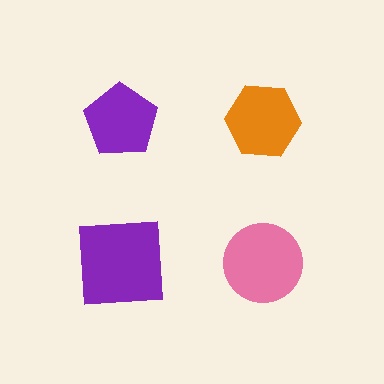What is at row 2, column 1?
A purple square.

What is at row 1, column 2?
An orange hexagon.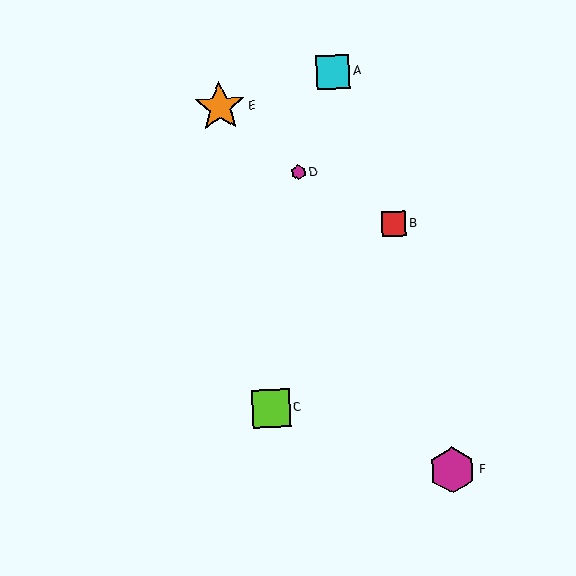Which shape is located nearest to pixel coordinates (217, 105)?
The orange star (labeled E) at (220, 107) is nearest to that location.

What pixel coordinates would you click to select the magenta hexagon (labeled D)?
Click at (298, 172) to select the magenta hexagon D.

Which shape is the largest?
The orange star (labeled E) is the largest.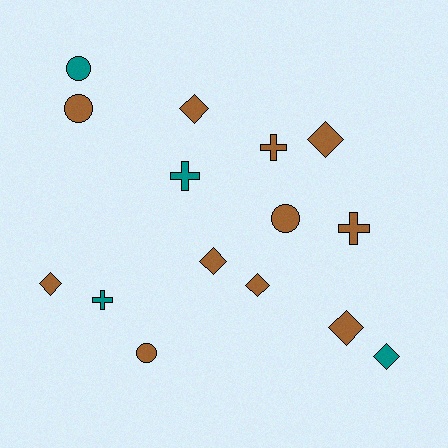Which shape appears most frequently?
Diamond, with 7 objects.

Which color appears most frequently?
Brown, with 11 objects.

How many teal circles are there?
There is 1 teal circle.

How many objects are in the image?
There are 15 objects.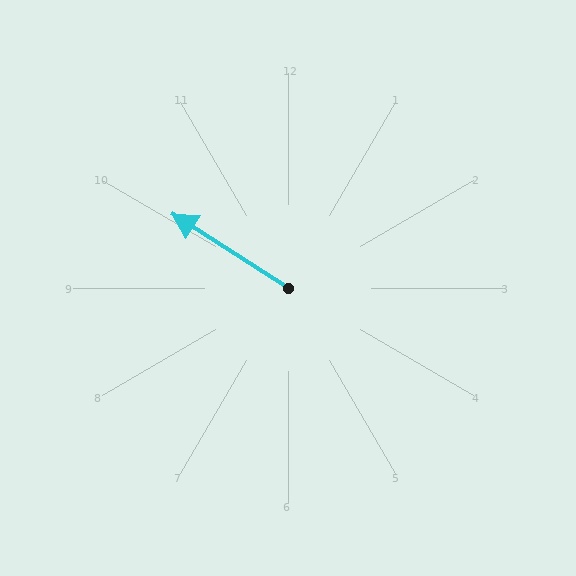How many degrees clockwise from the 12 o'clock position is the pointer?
Approximately 303 degrees.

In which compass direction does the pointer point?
Northwest.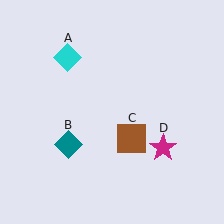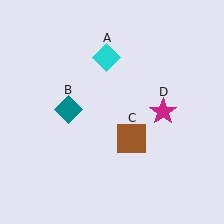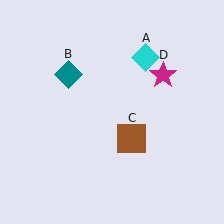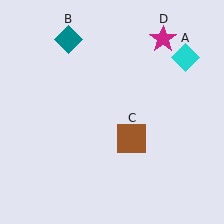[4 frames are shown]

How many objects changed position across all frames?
3 objects changed position: cyan diamond (object A), teal diamond (object B), magenta star (object D).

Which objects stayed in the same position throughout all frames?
Brown square (object C) remained stationary.